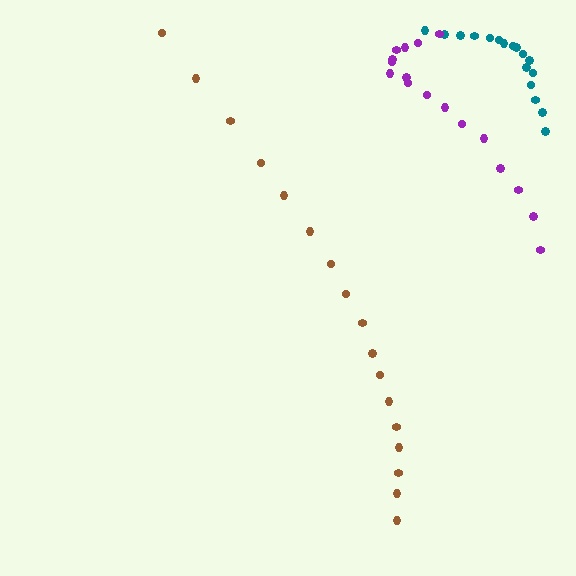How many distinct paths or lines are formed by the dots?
There are 3 distinct paths.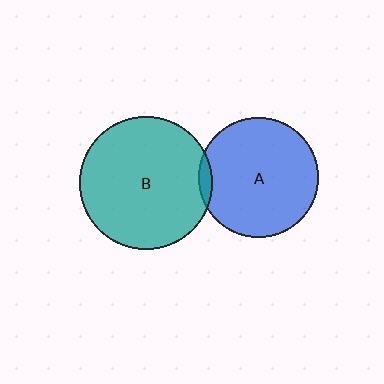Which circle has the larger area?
Circle B (teal).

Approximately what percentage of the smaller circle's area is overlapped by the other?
Approximately 5%.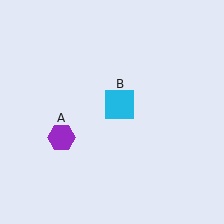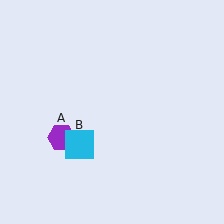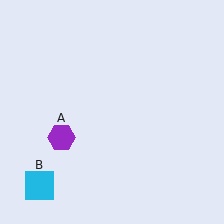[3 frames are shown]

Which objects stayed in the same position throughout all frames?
Purple hexagon (object A) remained stationary.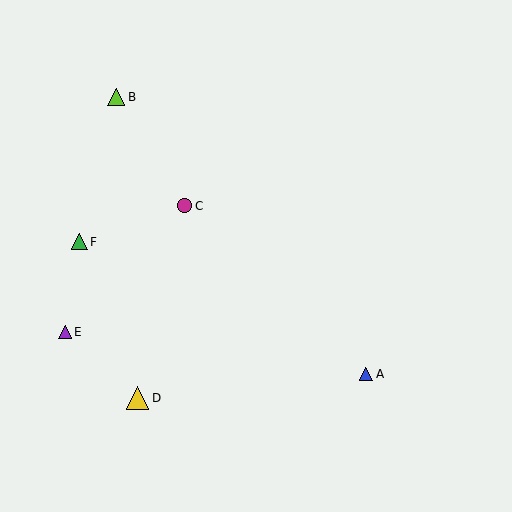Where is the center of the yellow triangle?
The center of the yellow triangle is at (138, 398).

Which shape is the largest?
The yellow triangle (labeled D) is the largest.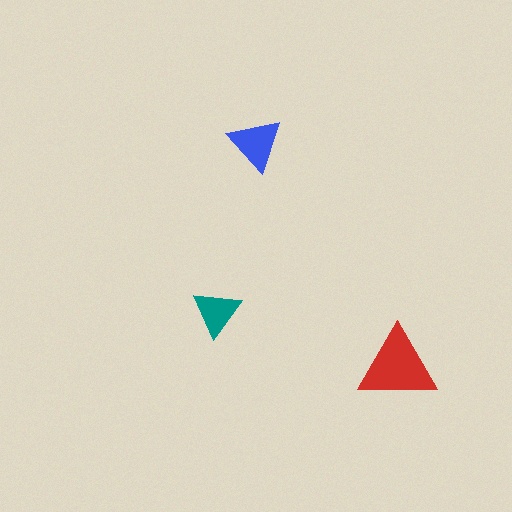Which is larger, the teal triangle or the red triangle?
The red one.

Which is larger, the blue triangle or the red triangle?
The red one.